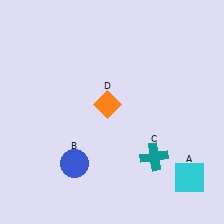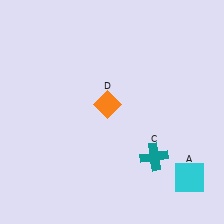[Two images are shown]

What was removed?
The blue circle (B) was removed in Image 2.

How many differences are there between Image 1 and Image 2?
There is 1 difference between the two images.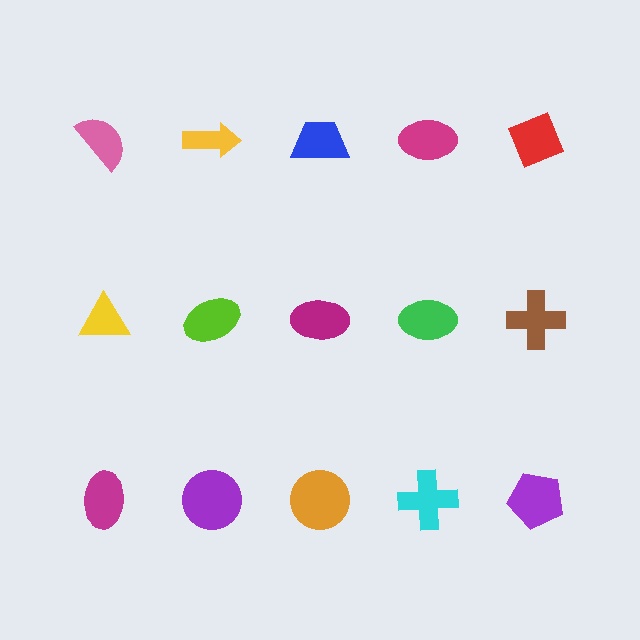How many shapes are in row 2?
5 shapes.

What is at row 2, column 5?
A brown cross.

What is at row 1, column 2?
A yellow arrow.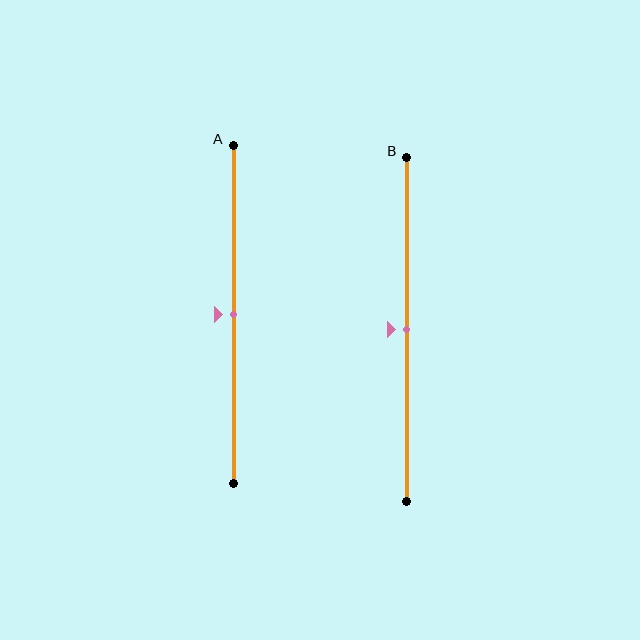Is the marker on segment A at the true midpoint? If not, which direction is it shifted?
Yes, the marker on segment A is at the true midpoint.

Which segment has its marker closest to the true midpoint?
Segment A has its marker closest to the true midpoint.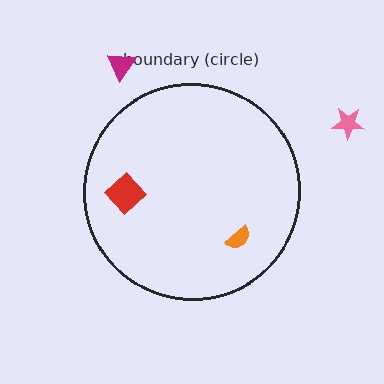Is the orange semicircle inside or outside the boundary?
Inside.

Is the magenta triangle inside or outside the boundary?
Outside.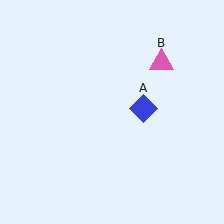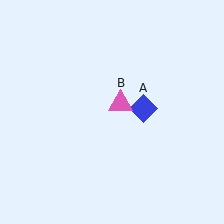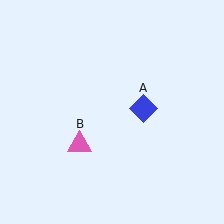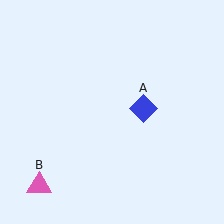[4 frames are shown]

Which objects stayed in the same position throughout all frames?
Blue diamond (object A) remained stationary.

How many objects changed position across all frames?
1 object changed position: pink triangle (object B).